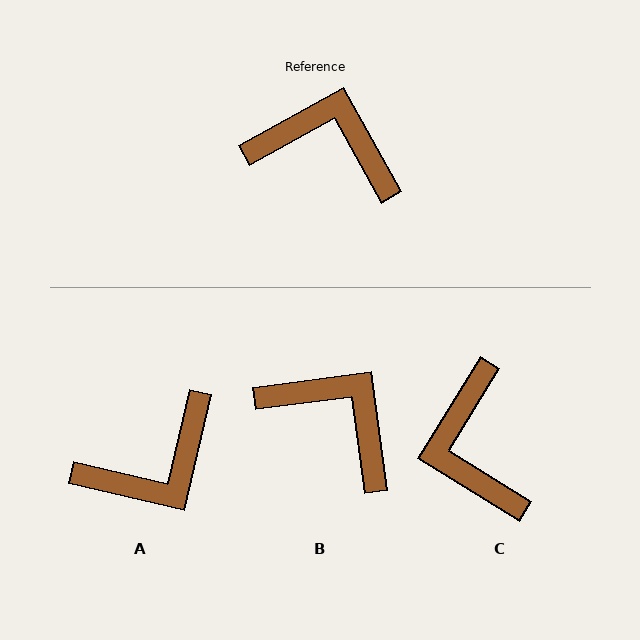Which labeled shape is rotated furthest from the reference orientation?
A, about 132 degrees away.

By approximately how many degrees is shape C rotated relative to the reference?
Approximately 119 degrees counter-clockwise.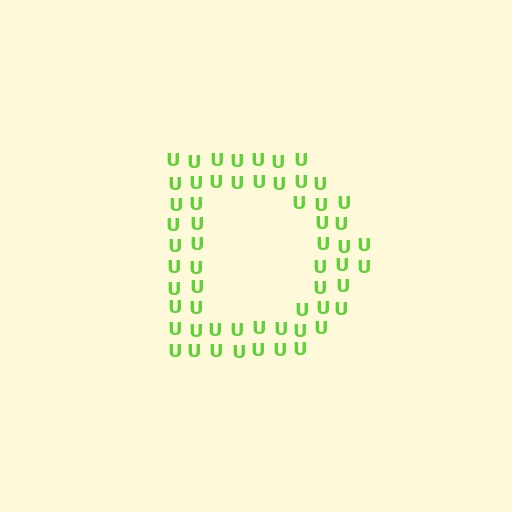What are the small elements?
The small elements are letter U's.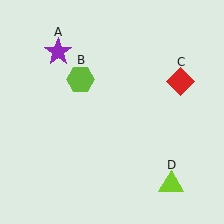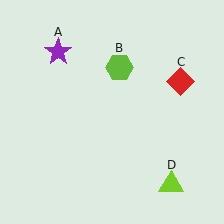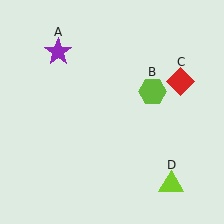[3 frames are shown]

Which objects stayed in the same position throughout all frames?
Purple star (object A) and red diamond (object C) and lime triangle (object D) remained stationary.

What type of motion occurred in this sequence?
The lime hexagon (object B) rotated clockwise around the center of the scene.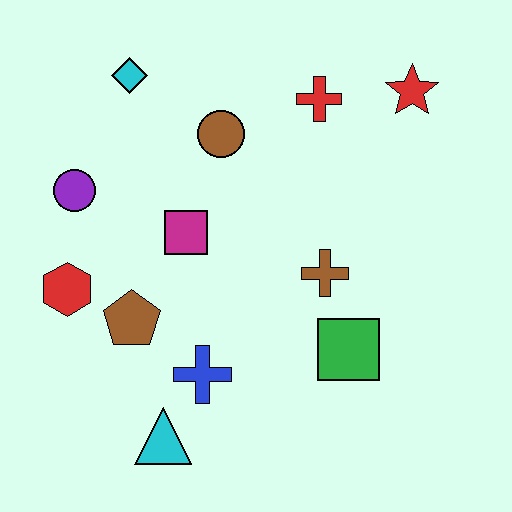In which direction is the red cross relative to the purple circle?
The red cross is to the right of the purple circle.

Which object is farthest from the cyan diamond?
The cyan triangle is farthest from the cyan diamond.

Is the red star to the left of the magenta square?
No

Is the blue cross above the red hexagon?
No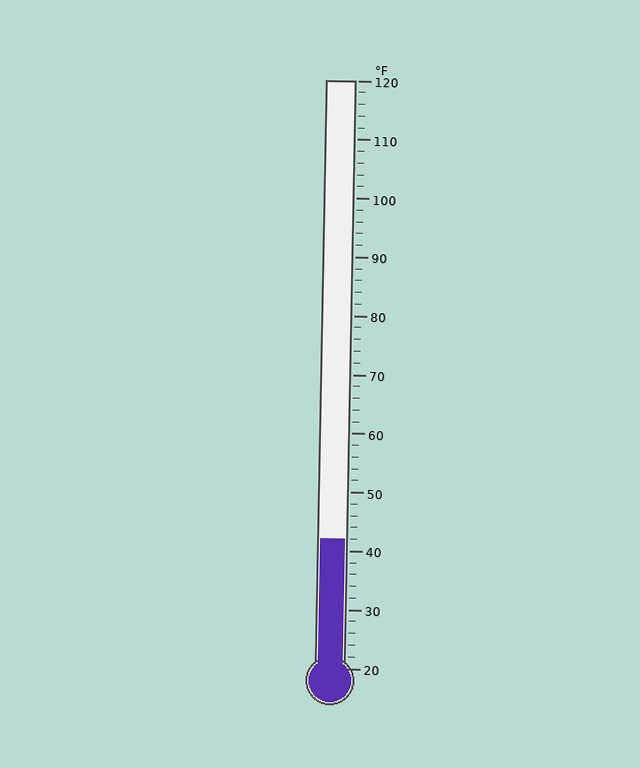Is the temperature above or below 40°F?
The temperature is above 40°F.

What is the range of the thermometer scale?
The thermometer scale ranges from 20°F to 120°F.